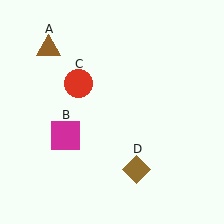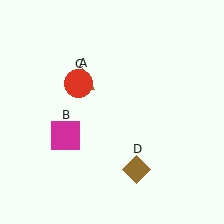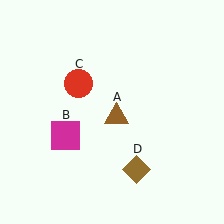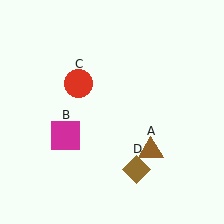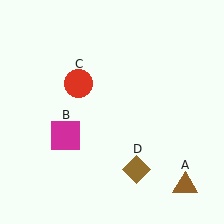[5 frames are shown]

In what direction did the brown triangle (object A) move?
The brown triangle (object A) moved down and to the right.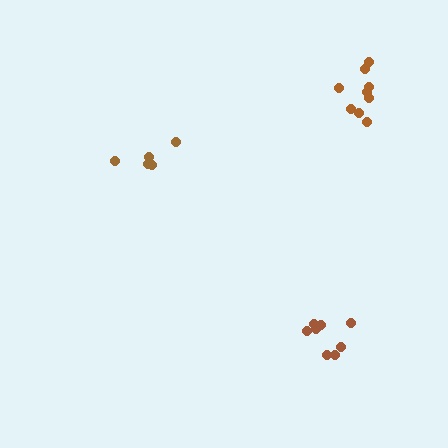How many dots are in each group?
Group 1: 9 dots, Group 2: 8 dots, Group 3: 5 dots (22 total).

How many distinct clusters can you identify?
There are 3 distinct clusters.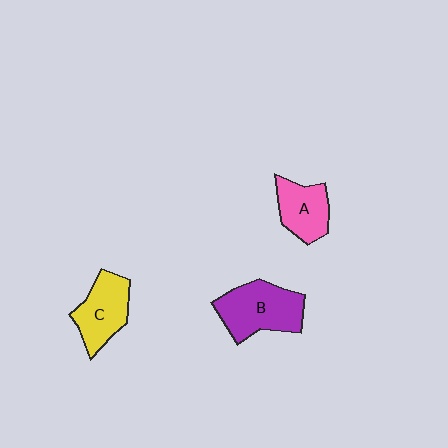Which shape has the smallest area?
Shape A (pink).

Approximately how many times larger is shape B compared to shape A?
Approximately 1.5 times.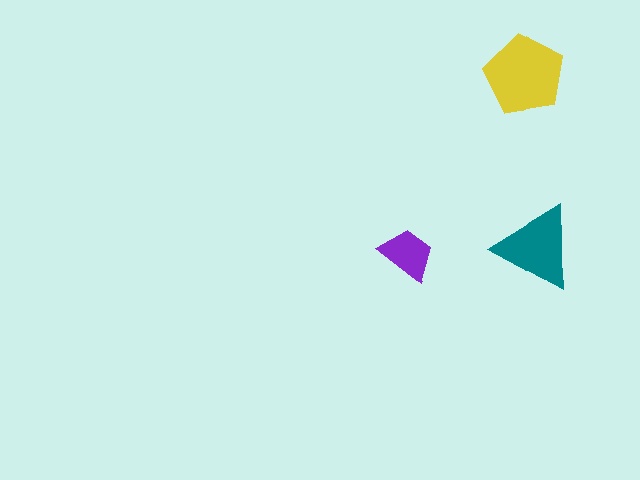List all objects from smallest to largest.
The purple trapezoid, the teal triangle, the yellow pentagon.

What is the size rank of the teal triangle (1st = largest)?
2nd.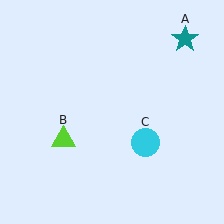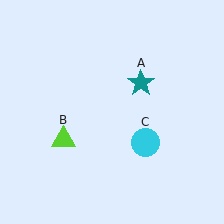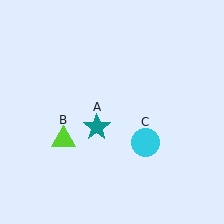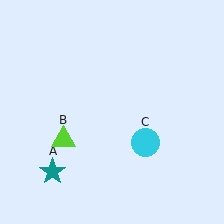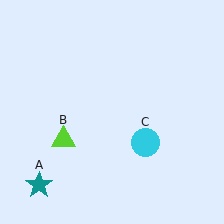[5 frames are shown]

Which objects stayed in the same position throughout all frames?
Lime triangle (object B) and cyan circle (object C) remained stationary.